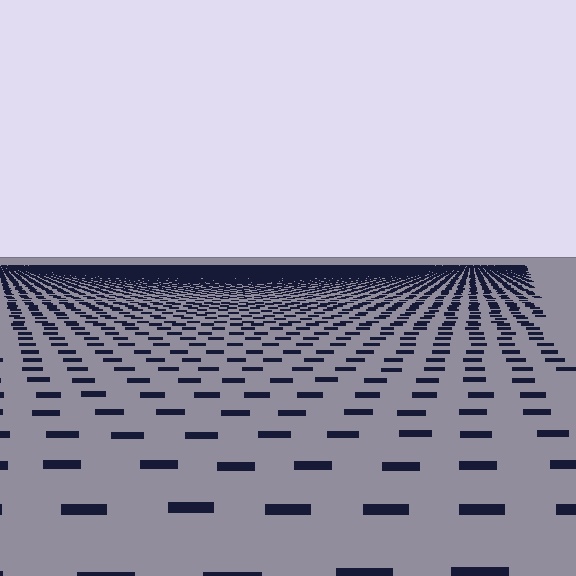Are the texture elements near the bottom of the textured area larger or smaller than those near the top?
Larger. Near the bottom, elements are closer to the viewer and appear at a bigger on-screen size.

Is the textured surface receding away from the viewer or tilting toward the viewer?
The surface is receding away from the viewer. Texture elements get smaller and denser toward the top.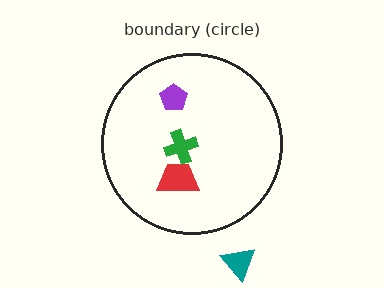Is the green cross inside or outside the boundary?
Inside.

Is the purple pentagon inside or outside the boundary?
Inside.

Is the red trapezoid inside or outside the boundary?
Inside.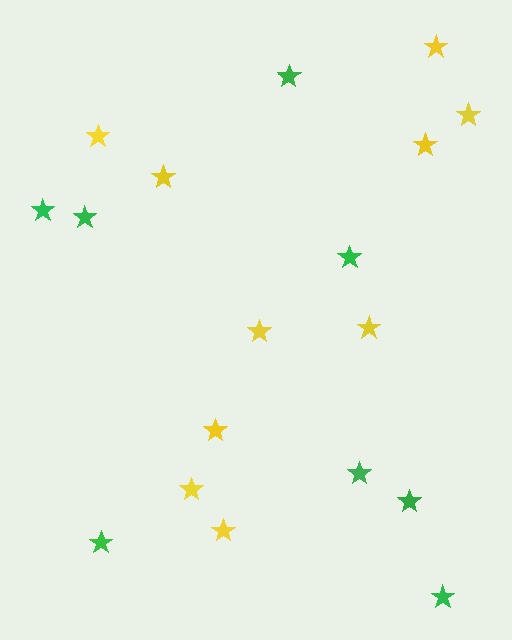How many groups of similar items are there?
There are 2 groups: one group of yellow stars (10) and one group of green stars (8).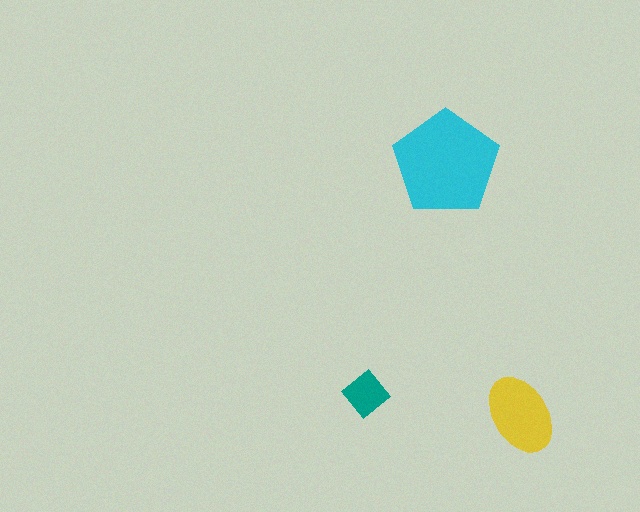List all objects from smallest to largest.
The teal diamond, the yellow ellipse, the cyan pentagon.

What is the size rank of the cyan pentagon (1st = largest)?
1st.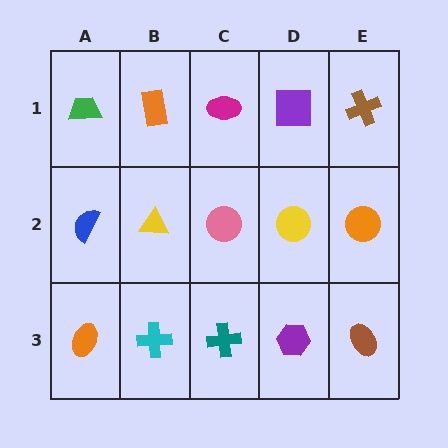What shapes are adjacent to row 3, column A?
A blue semicircle (row 2, column A), a cyan cross (row 3, column B).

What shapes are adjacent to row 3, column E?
An orange circle (row 2, column E), a purple hexagon (row 3, column D).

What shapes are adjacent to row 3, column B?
A yellow triangle (row 2, column B), an orange ellipse (row 3, column A), a teal cross (row 3, column C).